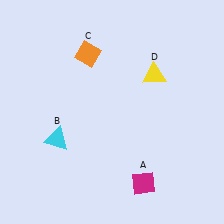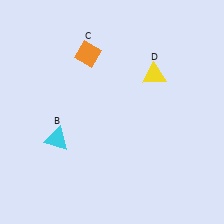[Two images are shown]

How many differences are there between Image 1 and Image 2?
There is 1 difference between the two images.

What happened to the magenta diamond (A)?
The magenta diamond (A) was removed in Image 2. It was in the bottom-right area of Image 1.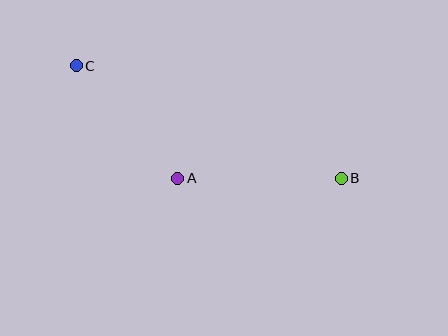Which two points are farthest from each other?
Points B and C are farthest from each other.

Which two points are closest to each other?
Points A and C are closest to each other.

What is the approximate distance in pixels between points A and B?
The distance between A and B is approximately 163 pixels.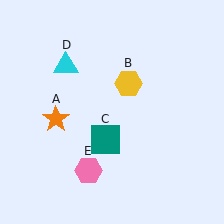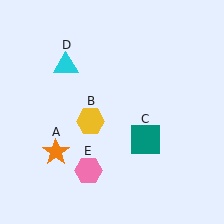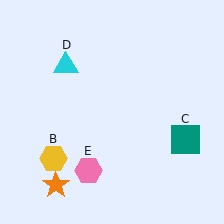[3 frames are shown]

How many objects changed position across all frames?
3 objects changed position: orange star (object A), yellow hexagon (object B), teal square (object C).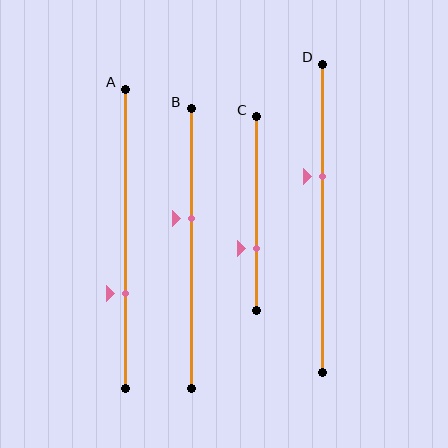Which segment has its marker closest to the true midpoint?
Segment B has its marker closest to the true midpoint.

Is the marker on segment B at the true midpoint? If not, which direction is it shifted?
No, the marker on segment B is shifted upward by about 11% of the segment length.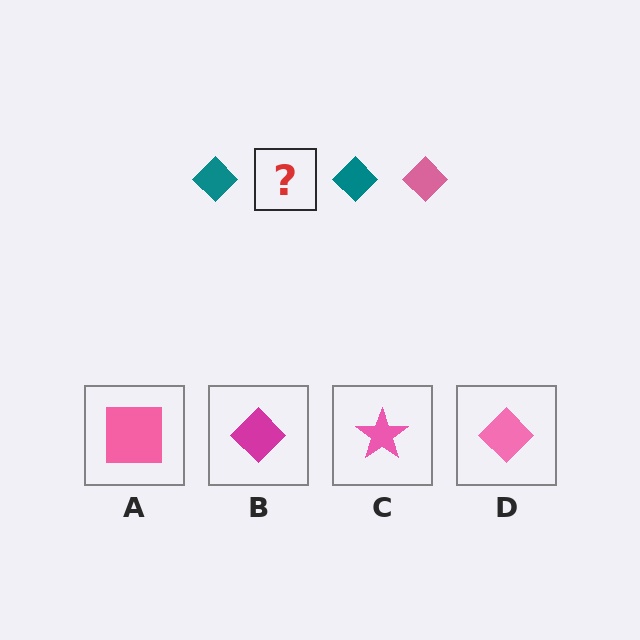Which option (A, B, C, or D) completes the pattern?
D.